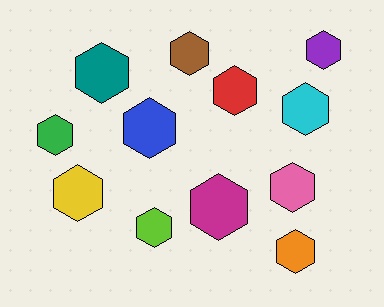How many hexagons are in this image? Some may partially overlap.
There are 12 hexagons.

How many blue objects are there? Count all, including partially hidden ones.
There is 1 blue object.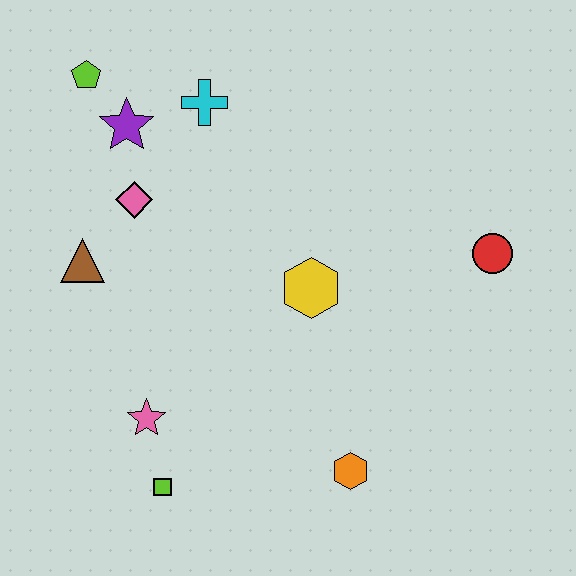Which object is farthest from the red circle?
The lime pentagon is farthest from the red circle.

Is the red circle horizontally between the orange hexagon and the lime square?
No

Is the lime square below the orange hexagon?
Yes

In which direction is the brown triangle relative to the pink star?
The brown triangle is above the pink star.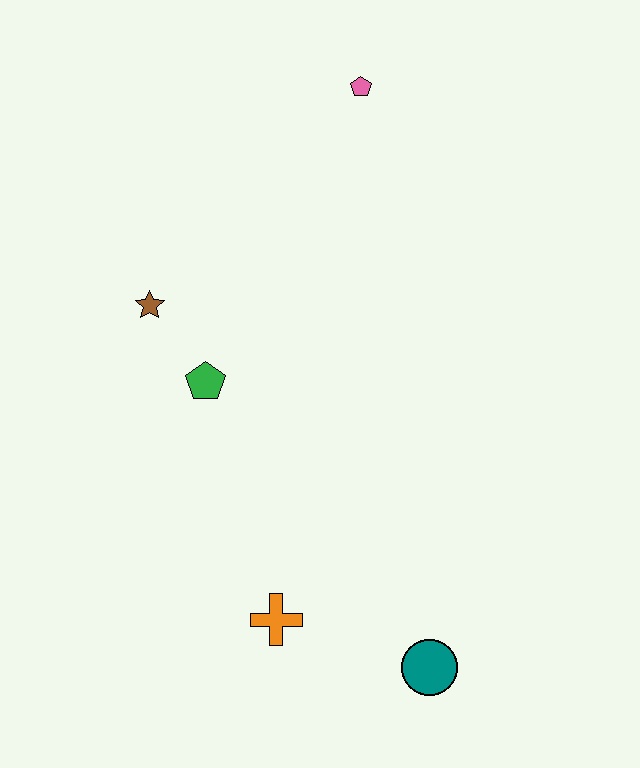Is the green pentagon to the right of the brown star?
Yes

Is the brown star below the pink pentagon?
Yes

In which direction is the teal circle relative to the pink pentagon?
The teal circle is below the pink pentagon.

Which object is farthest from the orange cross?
The pink pentagon is farthest from the orange cross.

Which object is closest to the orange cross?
The teal circle is closest to the orange cross.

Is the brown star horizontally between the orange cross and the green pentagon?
No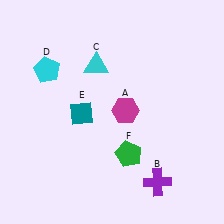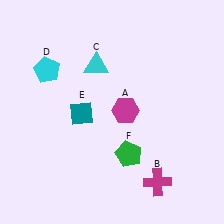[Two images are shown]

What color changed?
The cross (B) changed from purple in Image 1 to magenta in Image 2.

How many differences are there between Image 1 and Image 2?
There is 1 difference between the two images.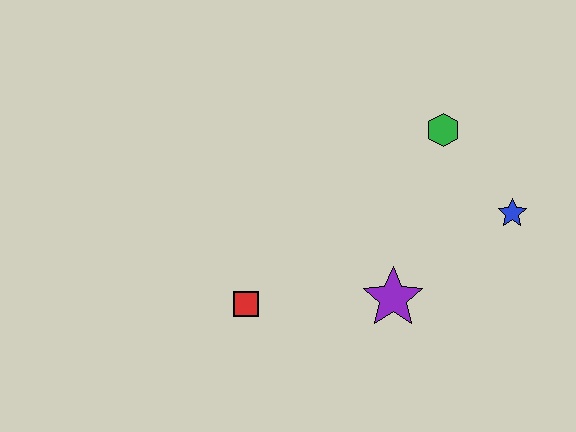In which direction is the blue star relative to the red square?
The blue star is to the right of the red square.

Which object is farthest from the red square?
The blue star is farthest from the red square.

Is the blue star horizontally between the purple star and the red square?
No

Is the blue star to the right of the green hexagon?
Yes